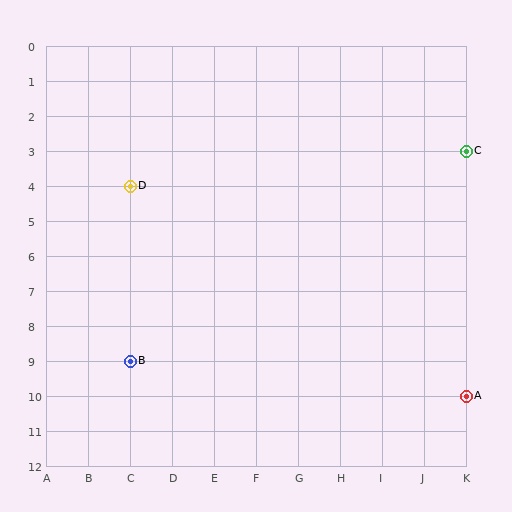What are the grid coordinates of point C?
Point C is at grid coordinates (K, 3).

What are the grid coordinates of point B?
Point B is at grid coordinates (C, 9).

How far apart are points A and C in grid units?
Points A and C are 7 rows apart.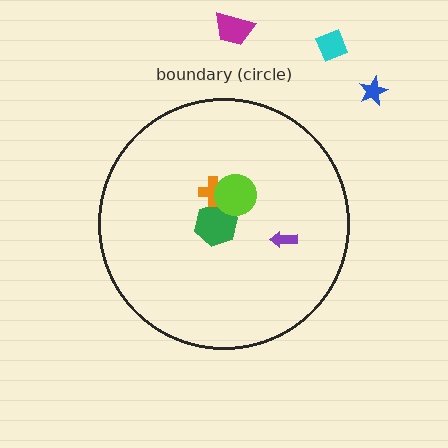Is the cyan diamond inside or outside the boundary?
Outside.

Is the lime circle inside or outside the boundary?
Inside.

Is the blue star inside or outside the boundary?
Outside.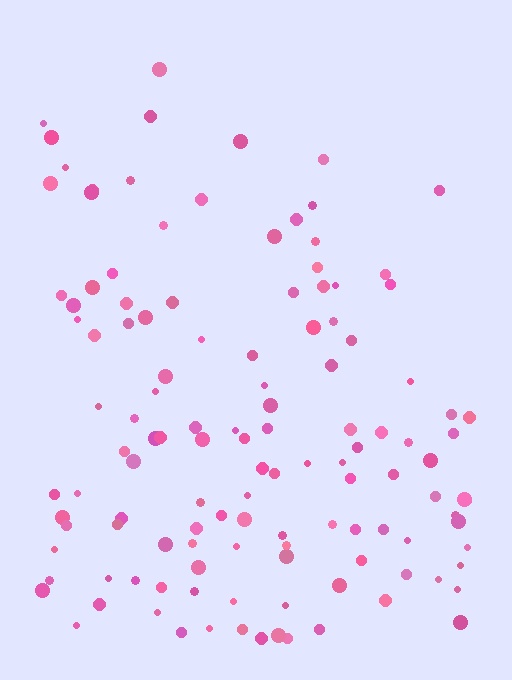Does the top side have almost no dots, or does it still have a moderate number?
Still a moderate number, just noticeably fewer than the bottom.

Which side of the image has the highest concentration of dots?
The bottom.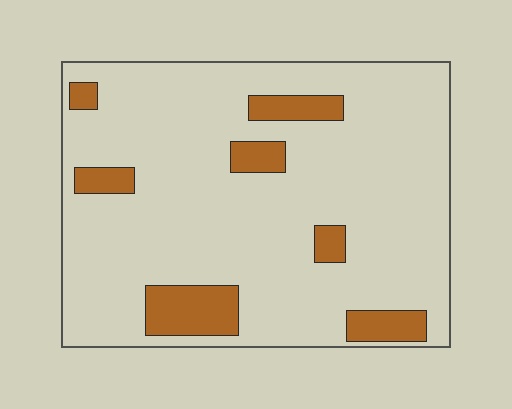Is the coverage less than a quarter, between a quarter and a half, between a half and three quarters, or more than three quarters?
Less than a quarter.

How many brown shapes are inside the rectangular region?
7.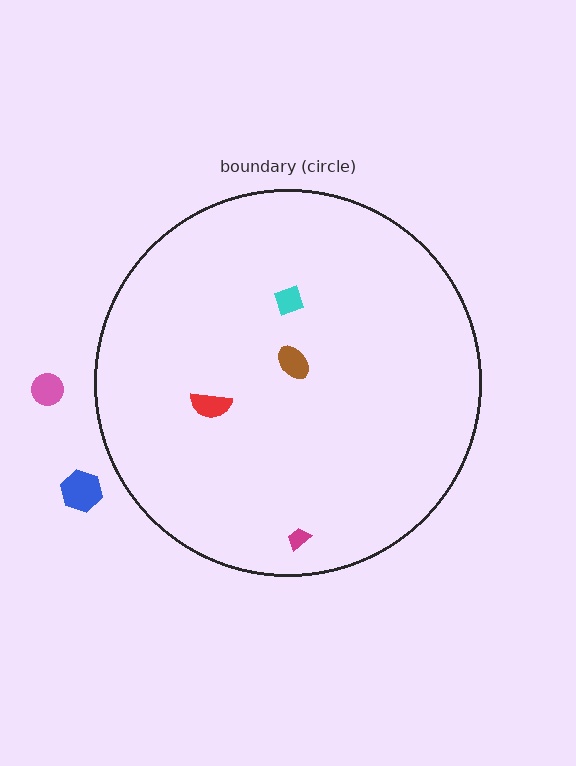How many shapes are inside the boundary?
4 inside, 2 outside.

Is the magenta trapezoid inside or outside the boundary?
Inside.